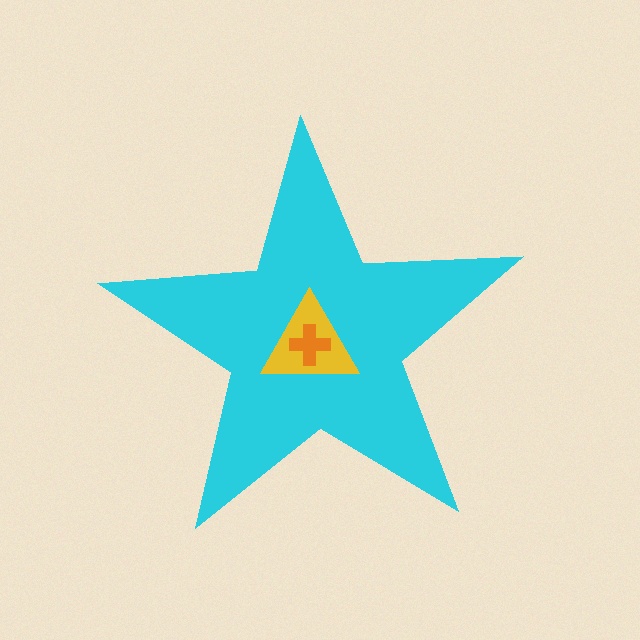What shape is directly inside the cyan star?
The yellow triangle.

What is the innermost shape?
The orange cross.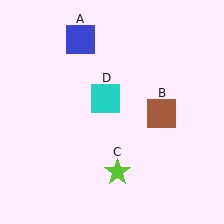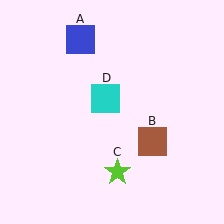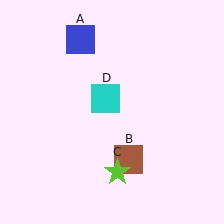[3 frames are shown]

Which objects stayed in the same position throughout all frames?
Blue square (object A) and lime star (object C) and cyan square (object D) remained stationary.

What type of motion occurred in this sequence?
The brown square (object B) rotated clockwise around the center of the scene.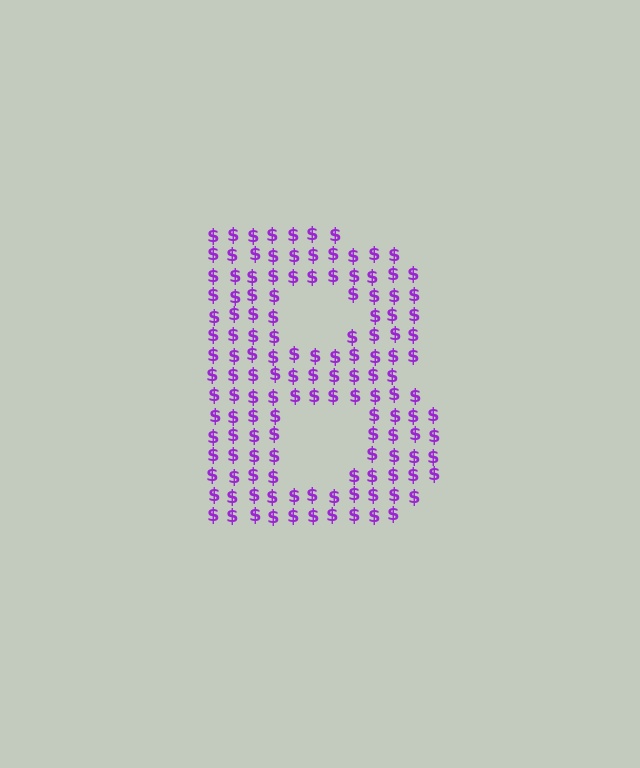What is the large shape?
The large shape is the letter B.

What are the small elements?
The small elements are dollar signs.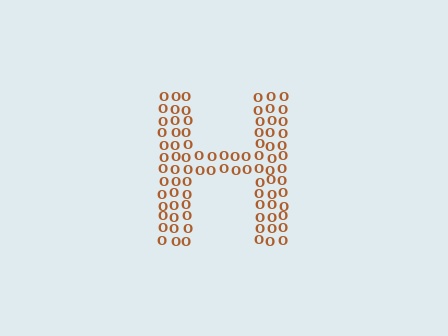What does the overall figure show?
The overall figure shows the letter H.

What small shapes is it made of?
It is made of small letter O's.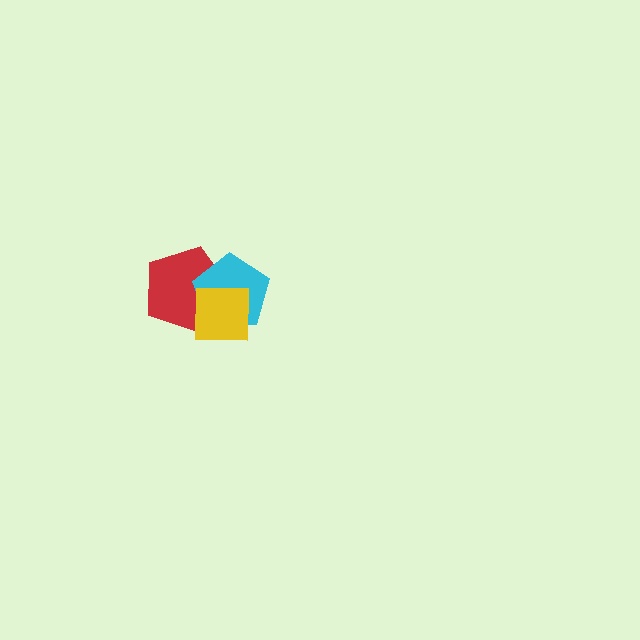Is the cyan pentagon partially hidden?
Yes, it is partially covered by another shape.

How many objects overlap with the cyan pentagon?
2 objects overlap with the cyan pentagon.